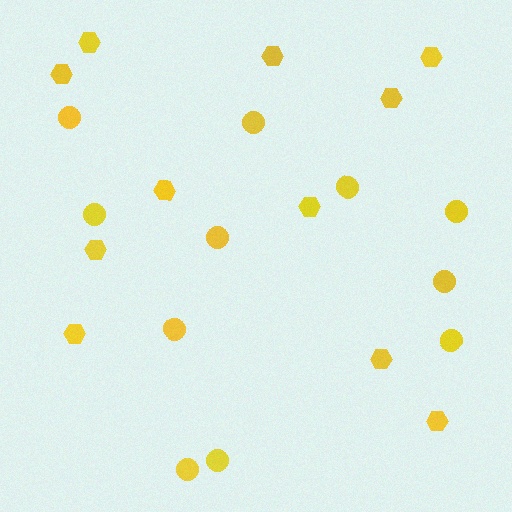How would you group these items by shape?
There are 2 groups: one group of circles (11) and one group of hexagons (11).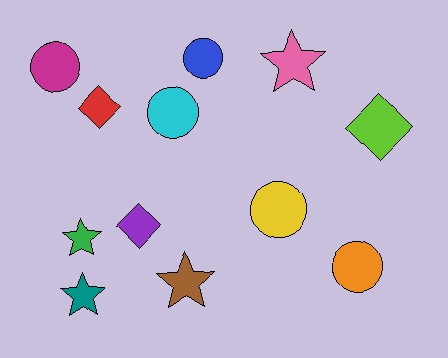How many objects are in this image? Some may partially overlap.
There are 12 objects.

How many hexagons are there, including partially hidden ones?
There are no hexagons.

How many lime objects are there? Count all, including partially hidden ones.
There is 1 lime object.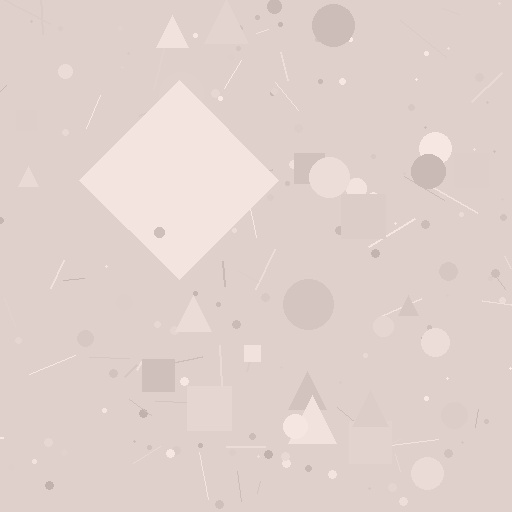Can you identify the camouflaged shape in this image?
The camouflaged shape is a diamond.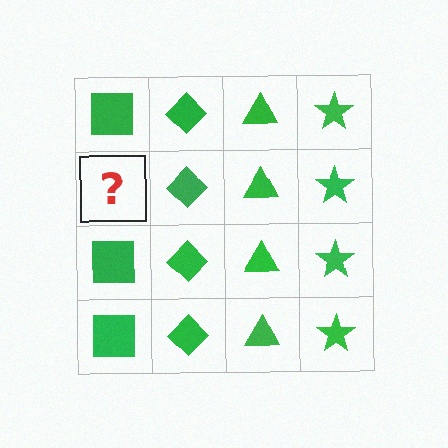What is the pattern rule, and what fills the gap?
The rule is that each column has a consistent shape. The gap should be filled with a green square.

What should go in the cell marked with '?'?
The missing cell should contain a green square.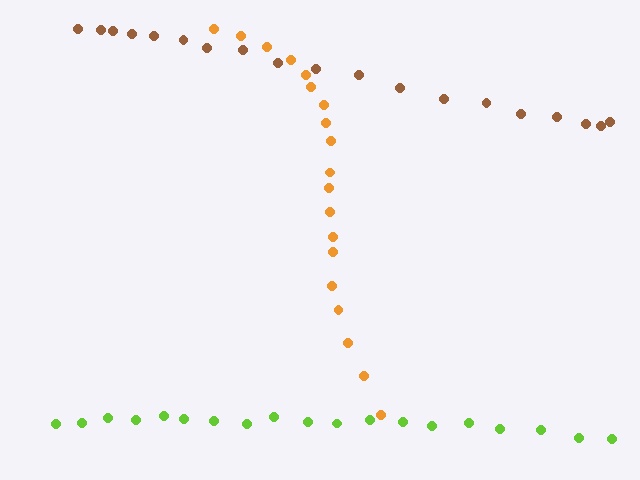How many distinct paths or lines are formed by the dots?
There are 3 distinct paths.